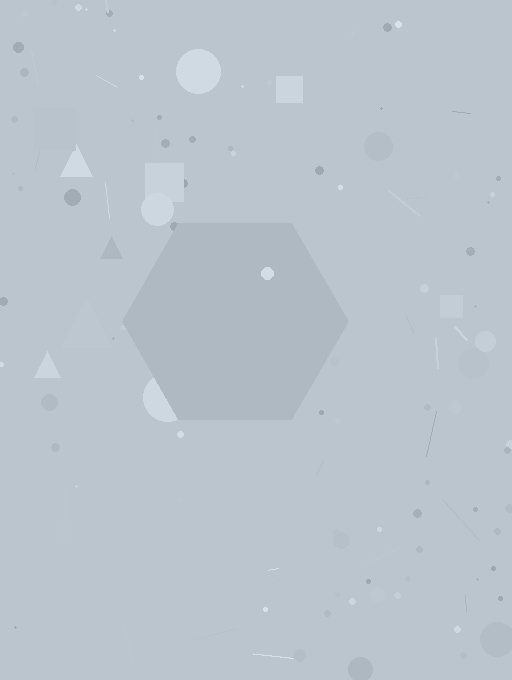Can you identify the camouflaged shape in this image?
The camouflaged shape is a hexagon.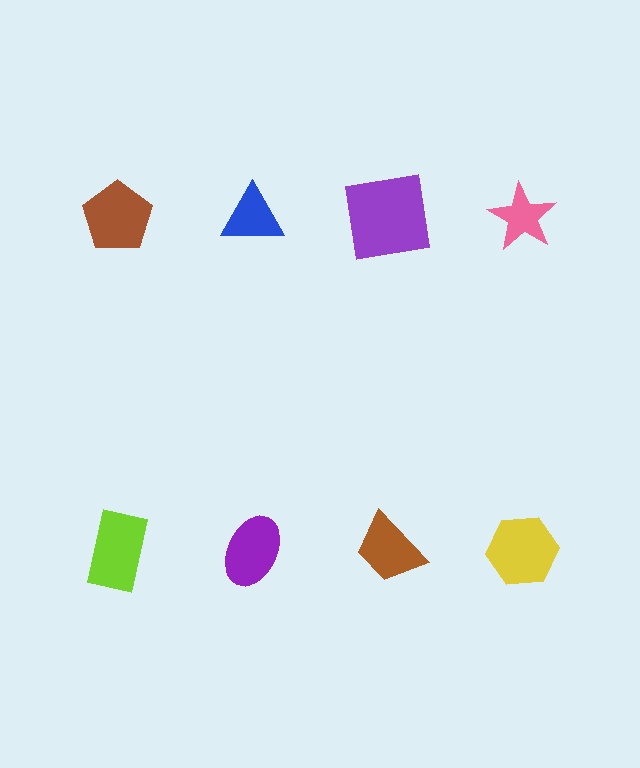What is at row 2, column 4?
A yellow hexagon.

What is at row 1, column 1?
A brown pentagon.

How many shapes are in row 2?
4 shapes.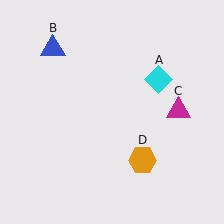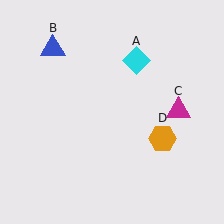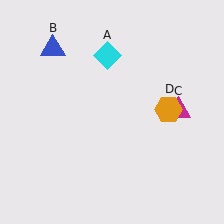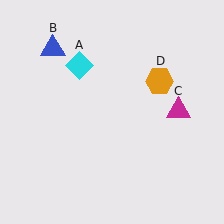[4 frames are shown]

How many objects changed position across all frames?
2 objects changed position: cyan diamond (object A), orange hexagon (object D).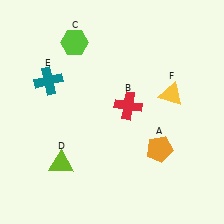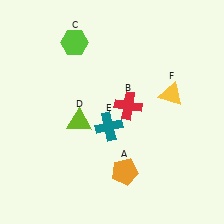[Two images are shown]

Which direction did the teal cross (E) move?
The teal cross (E) moved right.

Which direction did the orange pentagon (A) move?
The orange pentagon (A) moved left.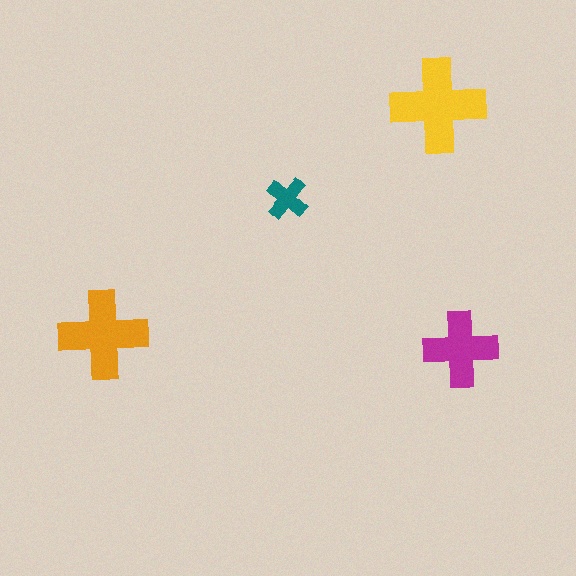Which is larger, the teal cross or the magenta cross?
The magenta one.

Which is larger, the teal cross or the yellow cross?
The yellow one.